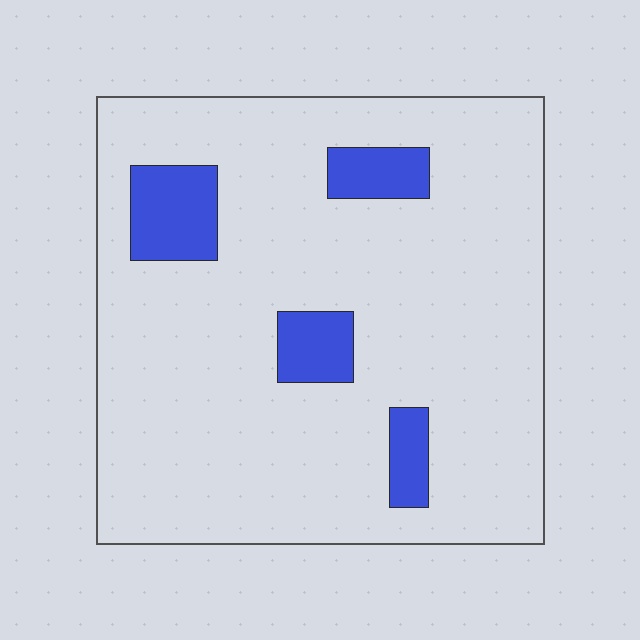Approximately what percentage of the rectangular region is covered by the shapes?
Approximately 10%.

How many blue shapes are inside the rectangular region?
4.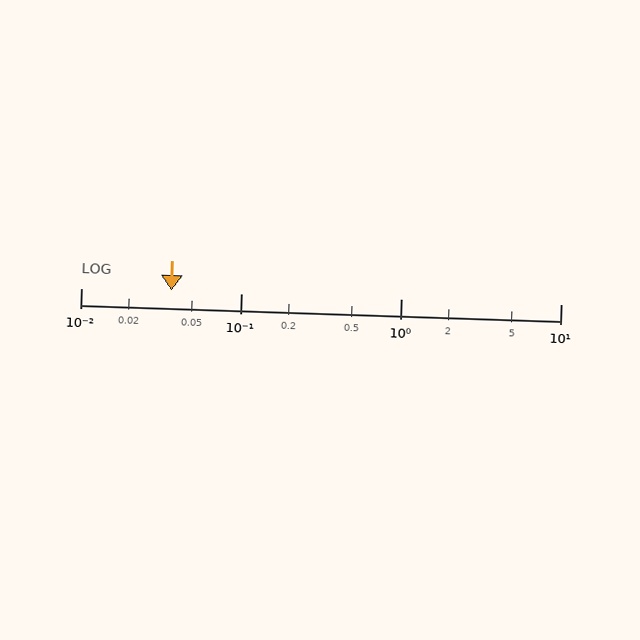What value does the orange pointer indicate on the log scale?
The pointer indicates approximately 0.037.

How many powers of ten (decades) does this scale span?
The scale spans 3 decades, from 0.01 to 10.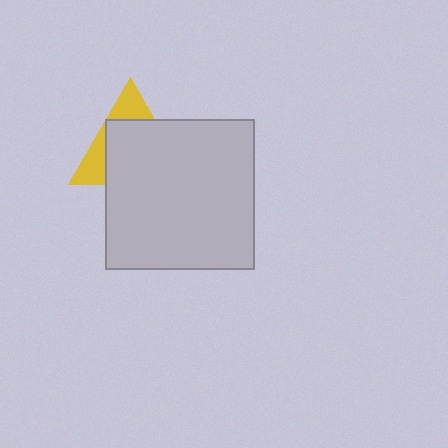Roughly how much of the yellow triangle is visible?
A small part of it is visible (roughly 34%).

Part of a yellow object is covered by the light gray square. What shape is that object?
It is a triangle.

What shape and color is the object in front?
The object in front is a light gray square.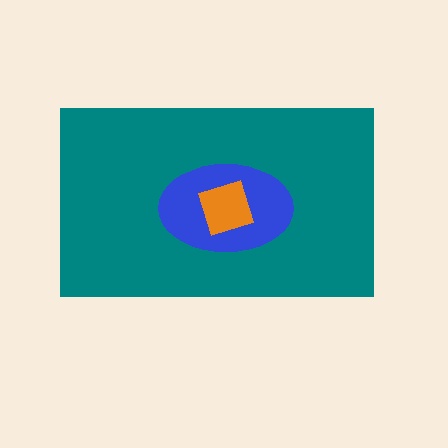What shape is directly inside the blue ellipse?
The orange square.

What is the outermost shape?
The teal rectangle.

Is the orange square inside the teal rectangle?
Yes.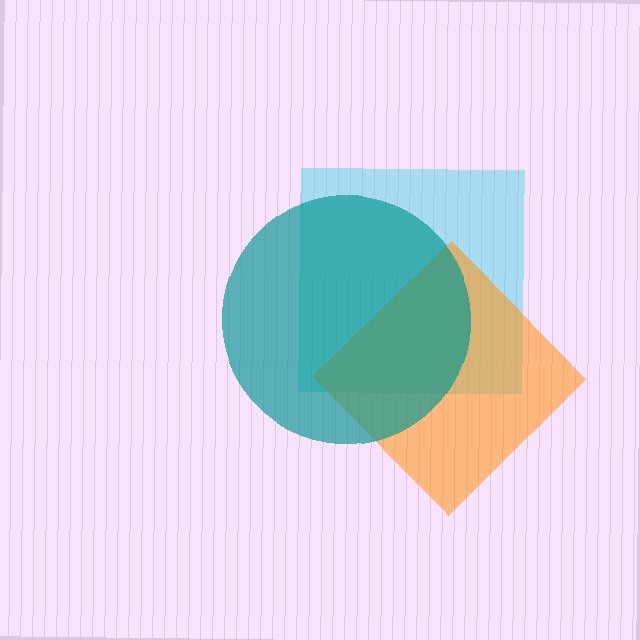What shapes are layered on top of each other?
The layered shapes are: a cyan square, an orange diamond, a teal circle.